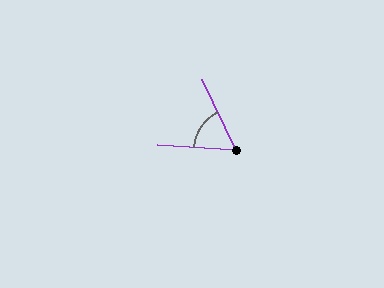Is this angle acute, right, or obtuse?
It is acute.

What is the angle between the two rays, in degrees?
Approximately 60 degrees.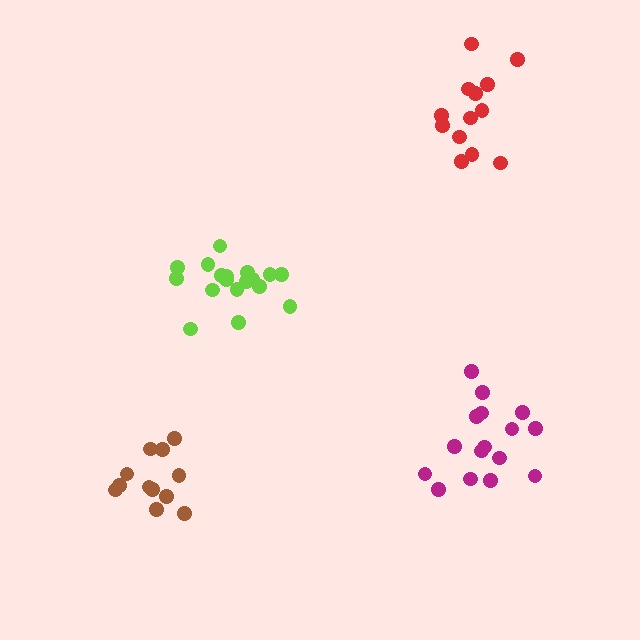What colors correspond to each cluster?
The clusters are colored: lime, magenta, brown, red.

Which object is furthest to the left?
The brown cluster is leftmost.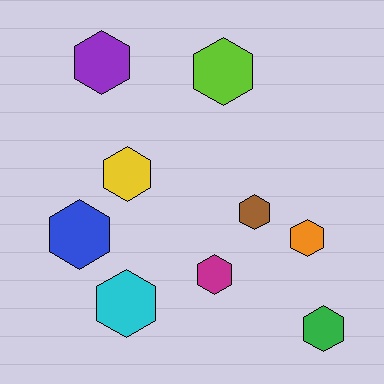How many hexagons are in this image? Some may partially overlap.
There are 9 hexagons.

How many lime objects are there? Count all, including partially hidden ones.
There is 1 lime object.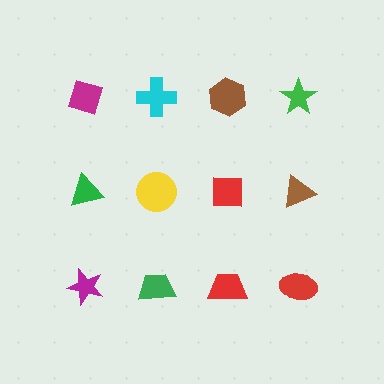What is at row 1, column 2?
A cyan cross.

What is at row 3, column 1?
A magenta star.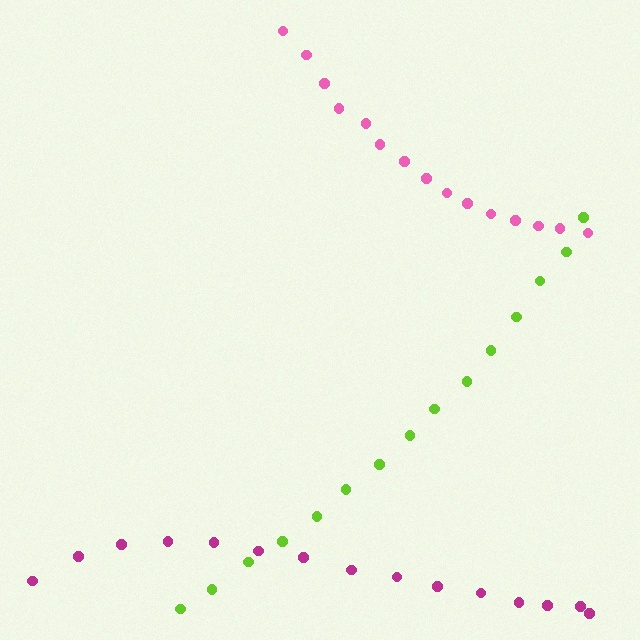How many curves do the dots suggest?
There are 3 distinct paths.